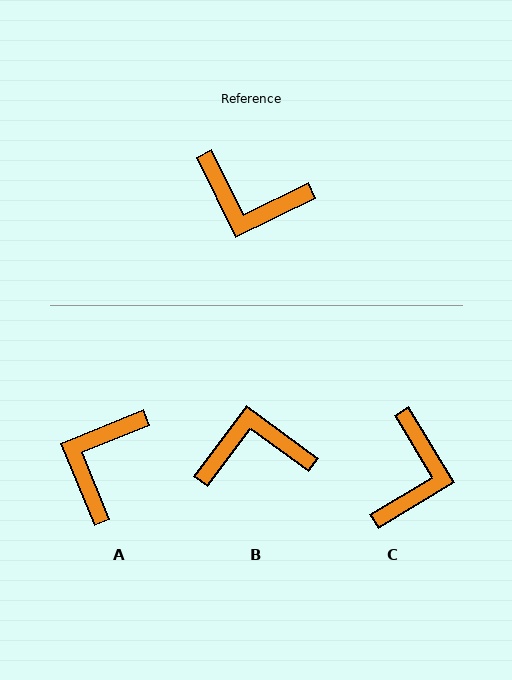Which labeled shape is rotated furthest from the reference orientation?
B, about 152 degrees away.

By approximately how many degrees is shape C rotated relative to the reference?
Approximately 95 degrees counter-clockwise.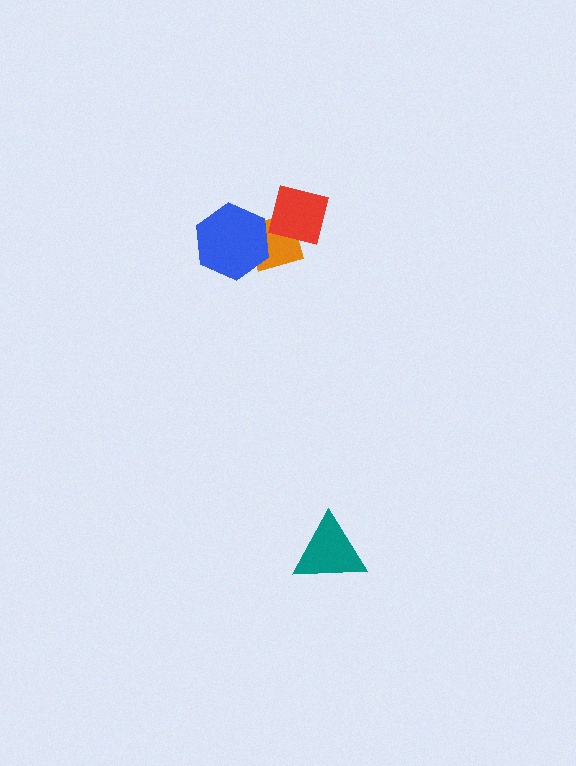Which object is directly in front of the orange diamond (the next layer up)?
The blue hexagon is directly in front of the orange diamond.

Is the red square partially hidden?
No, no other shape covers it.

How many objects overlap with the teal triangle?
0 objects overlap with the teal triangle.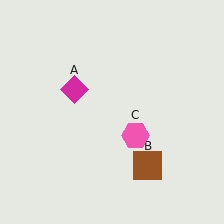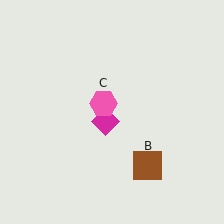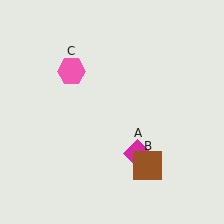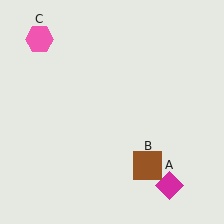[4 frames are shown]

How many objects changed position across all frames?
2 objects changed position: magenta diamond (object A), pink hexagon (object C).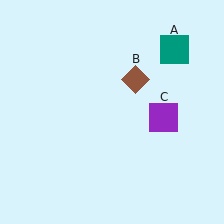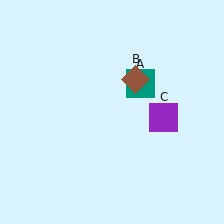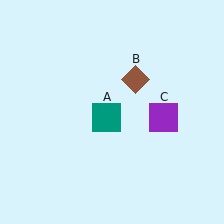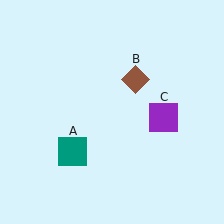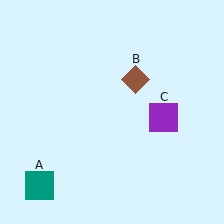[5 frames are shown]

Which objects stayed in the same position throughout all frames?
Brown diamond (object B) and purple square (object C) remained stationary.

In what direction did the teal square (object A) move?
The teal square (object A) moved down and to the left.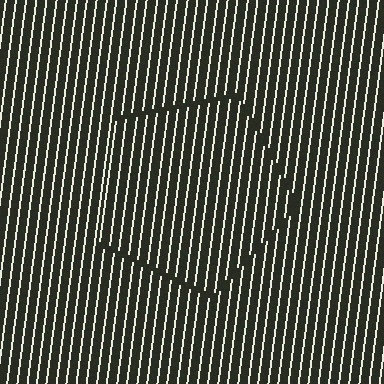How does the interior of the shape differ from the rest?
The interior of the shape contains the same grating, shifted by half a period — the contour is defined by the phase discontinuity where line-ends from the inner and outer gratings abut.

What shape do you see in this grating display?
An illusory pentagon. The interior of the shape contains the same grating, shifted by half a period — the contour is defined by the phase discontinuity where line-ends from the inner and outer gratings abut.